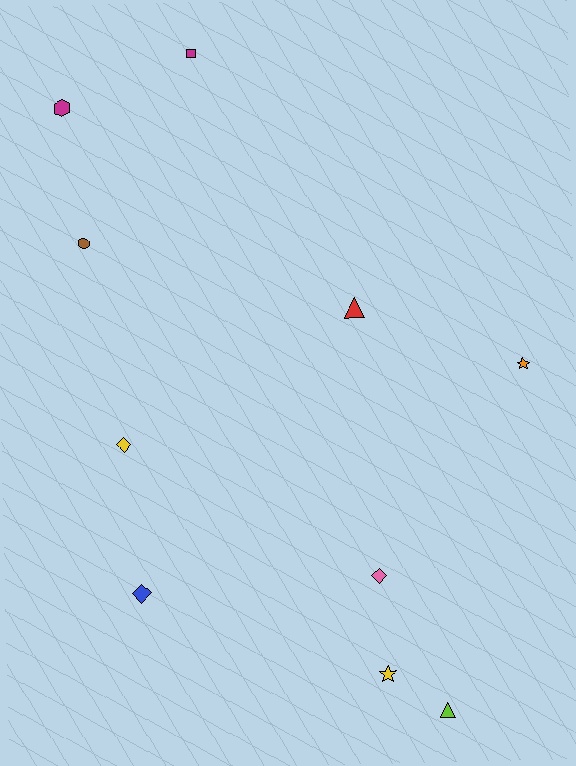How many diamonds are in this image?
There are 3 diamonds.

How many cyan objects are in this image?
There are no cyan objects.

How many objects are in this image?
There are 10 objects.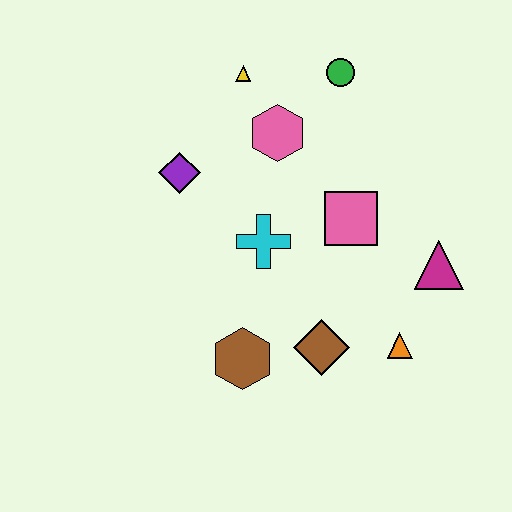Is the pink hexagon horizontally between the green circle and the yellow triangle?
Yes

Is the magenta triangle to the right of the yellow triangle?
Yes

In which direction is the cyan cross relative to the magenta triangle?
The cyan cross is to the left of the magenta triangle.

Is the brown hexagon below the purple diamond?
Yes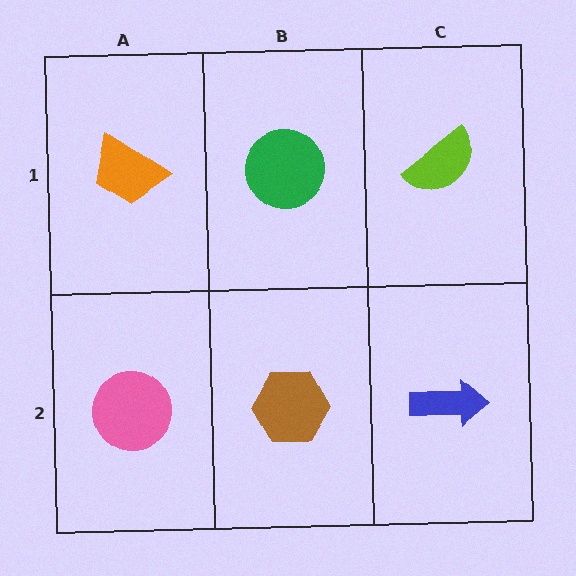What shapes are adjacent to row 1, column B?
A brown hexagon (row 2, column B), an orange trapezoid (row 1, column A), a lime semicircle (row 1, column C).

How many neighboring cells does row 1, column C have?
2.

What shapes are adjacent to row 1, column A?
A pink circle (row 2, column A), a green circle (row 1, column B).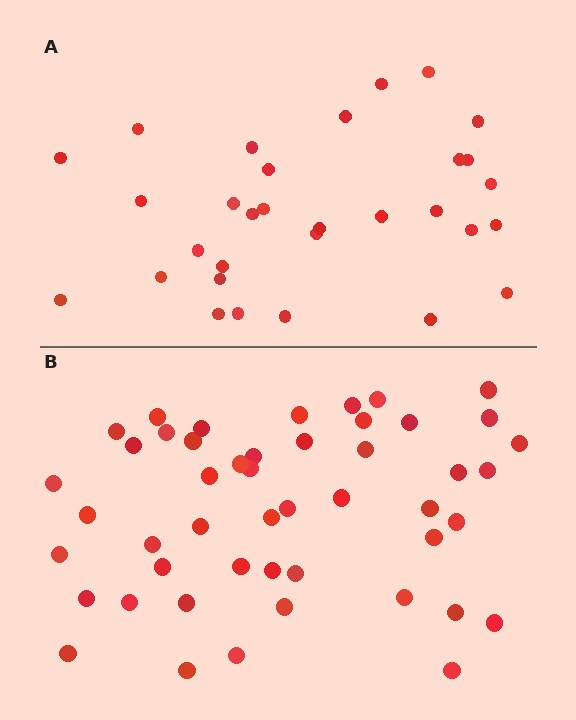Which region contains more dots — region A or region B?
Region B (the bottom region) has more dots.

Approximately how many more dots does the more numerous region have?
Region B has approximately 15 more dots than region A.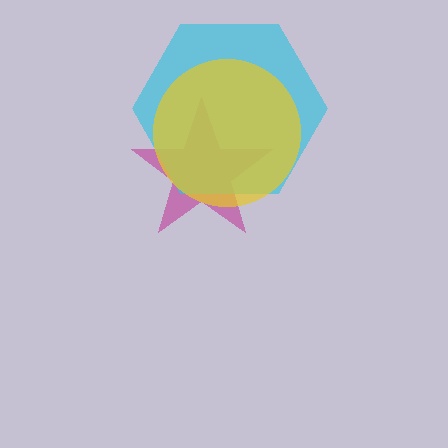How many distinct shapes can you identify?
There are 3 distinct shapes: a magenta star, a cyan hexagon, a yellow circle.